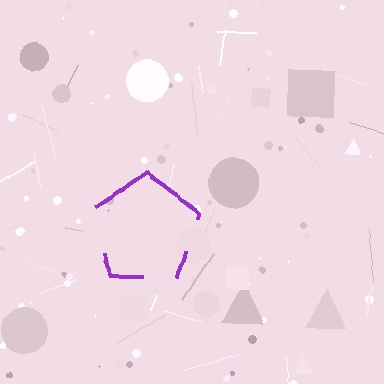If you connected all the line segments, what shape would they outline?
They would outline a pentagon.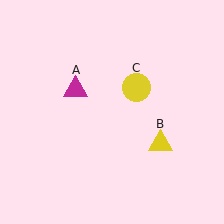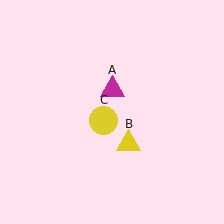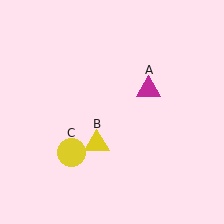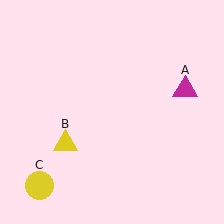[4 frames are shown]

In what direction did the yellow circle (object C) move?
The yellow circle (object C) moved down and to the left.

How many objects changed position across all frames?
3 objects changed position: magenta triangle (object A), yellow triangle (object B), yellow circle (object C).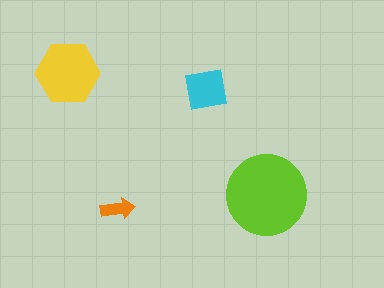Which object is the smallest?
The orange arrow.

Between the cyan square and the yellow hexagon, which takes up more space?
The yellow hexagon.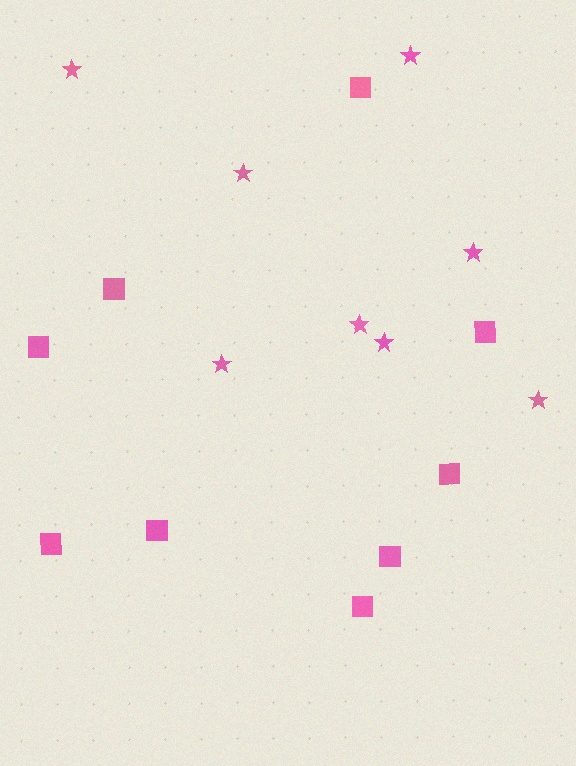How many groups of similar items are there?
There are 2 groups: one group of stars (8) and one group of squares (9).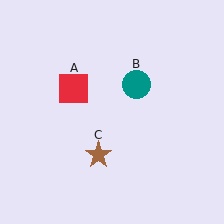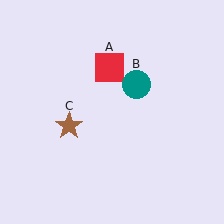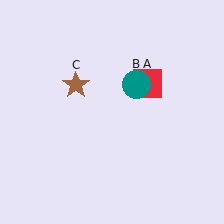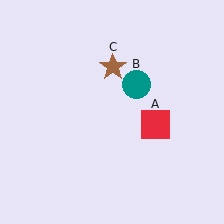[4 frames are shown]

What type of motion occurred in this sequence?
The red square (object A), brown star (object C) rotated clockwise around the center of the scene.